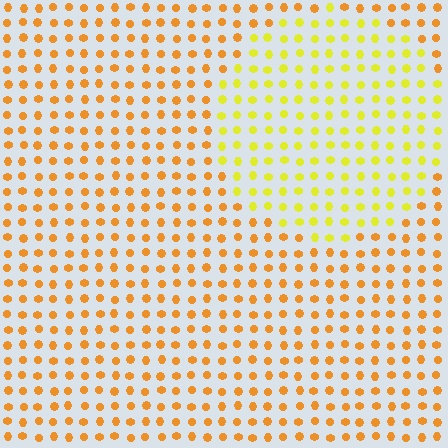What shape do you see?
I see a circle.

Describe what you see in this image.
The image is filled with small orange elements in a uniform arrangement. A circle-shaped region is visible where the elements are tinted to a slightly different hue, forming a subtle color boundary.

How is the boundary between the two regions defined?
The boundary is defined purely by a slight shift in hue (about 32 degrees). Spacing, size, and orientation are identical on both sides.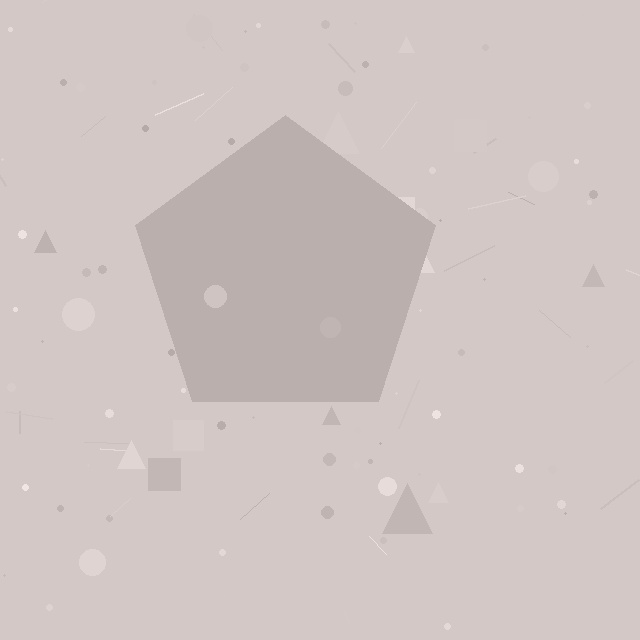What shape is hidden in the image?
A pentagon is hidden in the image.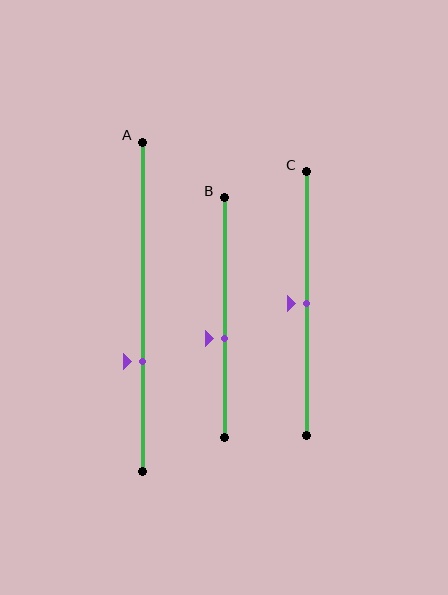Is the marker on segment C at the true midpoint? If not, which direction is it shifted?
Yes, the marker on segment C is at the true midpoint.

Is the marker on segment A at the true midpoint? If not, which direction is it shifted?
No, the marker on segment A is shifted downward by about 17% of the segment length.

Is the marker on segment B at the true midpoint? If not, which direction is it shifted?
No, the marker on segment B is shifted downward by about 9% of the segment length.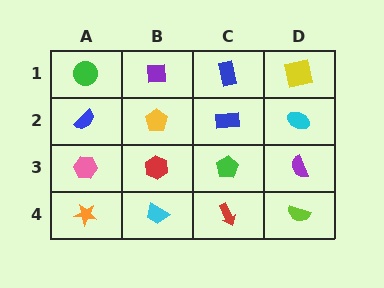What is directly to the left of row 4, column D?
A red arrow.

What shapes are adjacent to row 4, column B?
A red hexagon (row 3, column B), an orange star (row 4, column A), a red arrow (row 4, column C).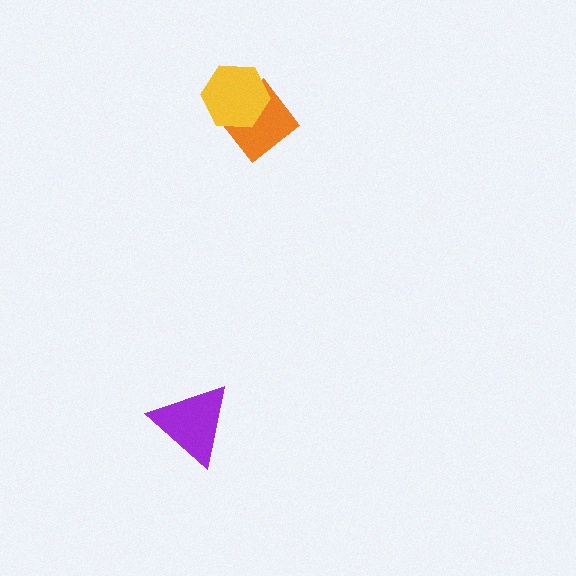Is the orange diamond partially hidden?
Yes, it is partially covered by another shape.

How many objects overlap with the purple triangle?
0 objects overlap with the purple triangle.